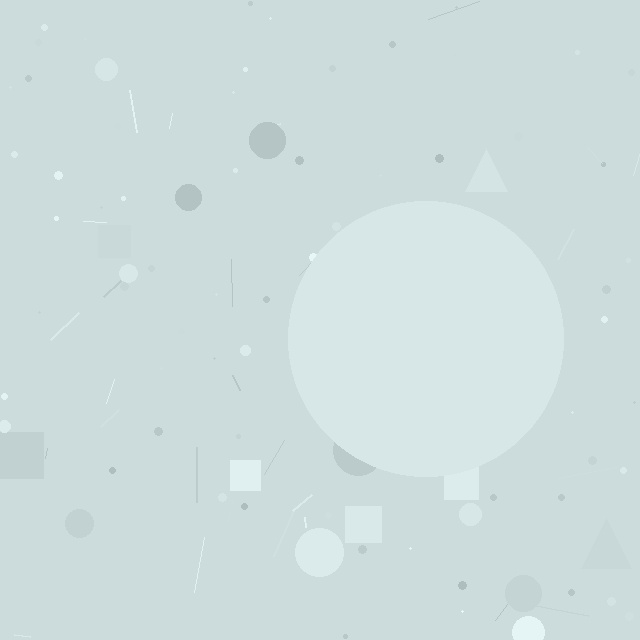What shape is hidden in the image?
A circle is hidden in the image.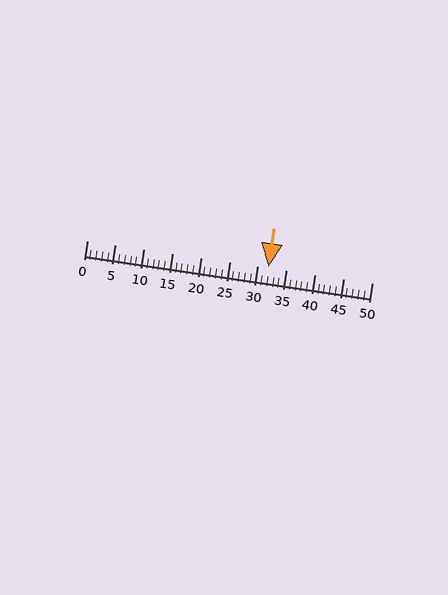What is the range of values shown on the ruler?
The ruler shows values from 0 to 50.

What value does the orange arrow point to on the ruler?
The orange arrow points to approximately 32.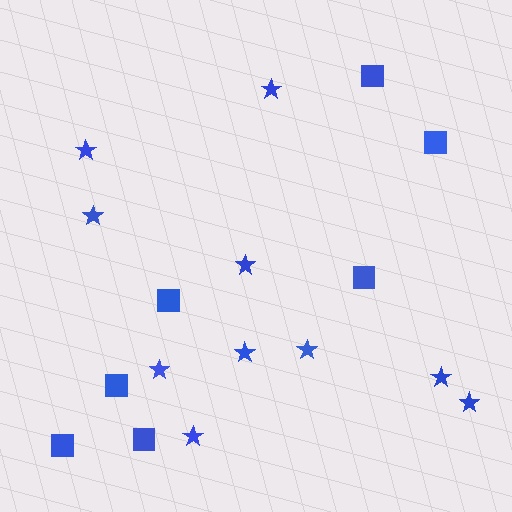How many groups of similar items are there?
There are 2 groups: one group of stars (10) and one group of squares (7).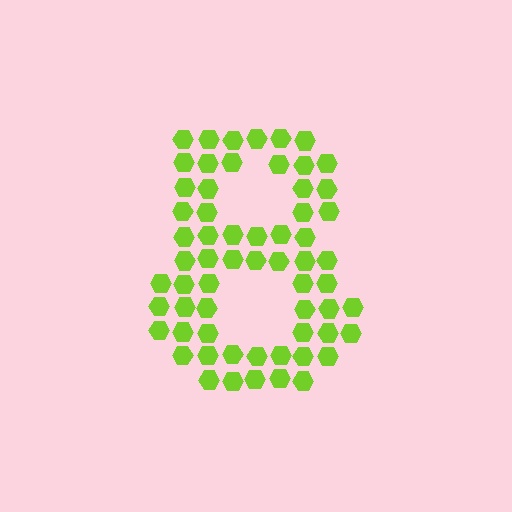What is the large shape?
The large shape is the digit 8.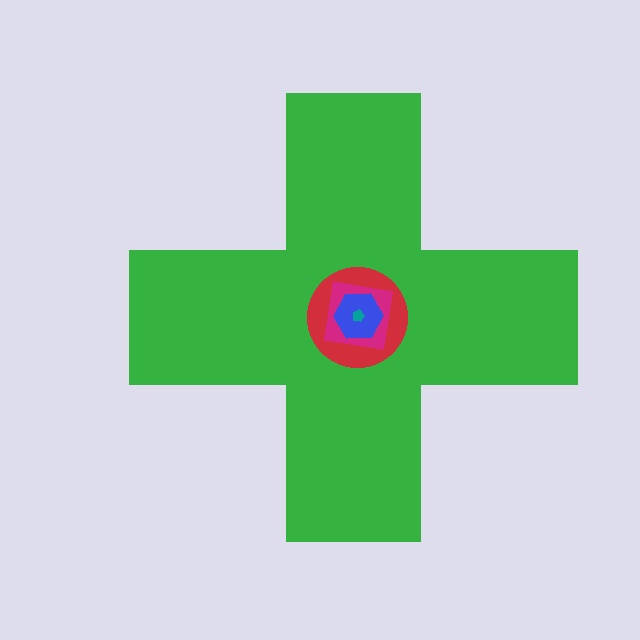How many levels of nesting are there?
5.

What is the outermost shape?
The green cross.